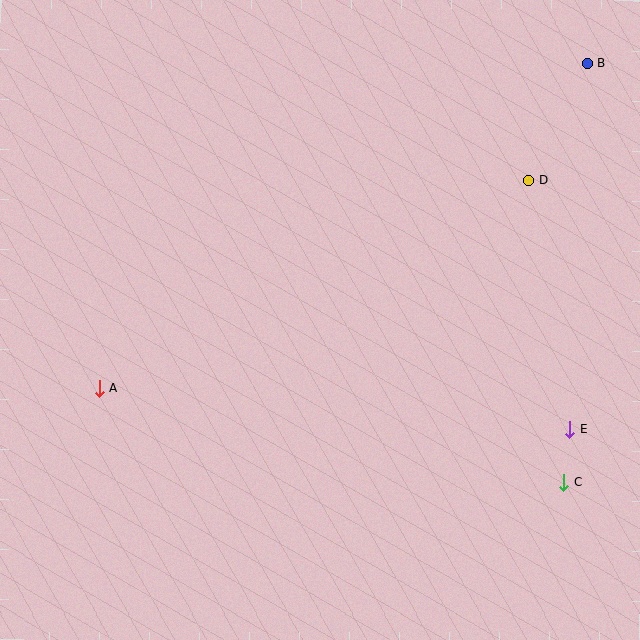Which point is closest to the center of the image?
Point A at (99, 388) is closest to the center.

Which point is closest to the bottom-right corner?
Point C is closest to the bottom-right corner.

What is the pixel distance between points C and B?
The distance between C and B is 420 pixels.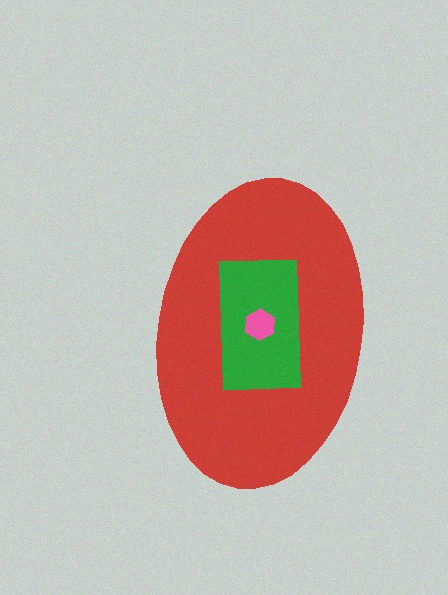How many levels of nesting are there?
3.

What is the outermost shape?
The red ellipse.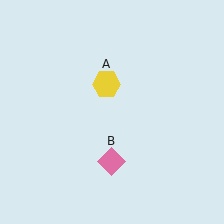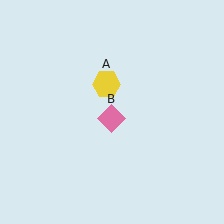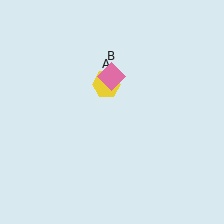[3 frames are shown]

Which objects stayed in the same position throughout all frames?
Yellow hexagon (object A) remained stationary.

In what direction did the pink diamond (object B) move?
The pink diamond (object B) moved up.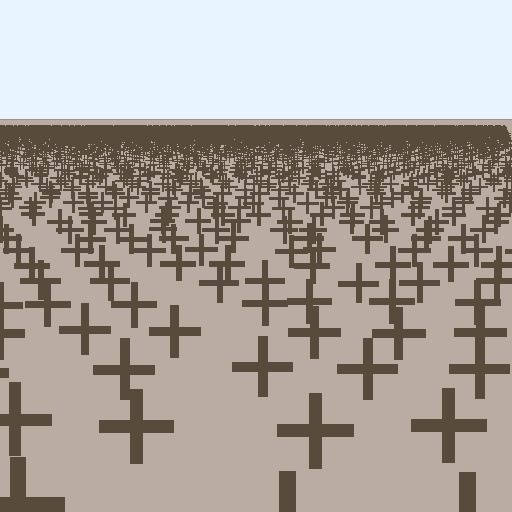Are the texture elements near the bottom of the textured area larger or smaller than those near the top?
Larger. Near the bottom, elements are closer to the viewer and appear at a bigger on-screen size.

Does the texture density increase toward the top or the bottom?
Density increases toward the top.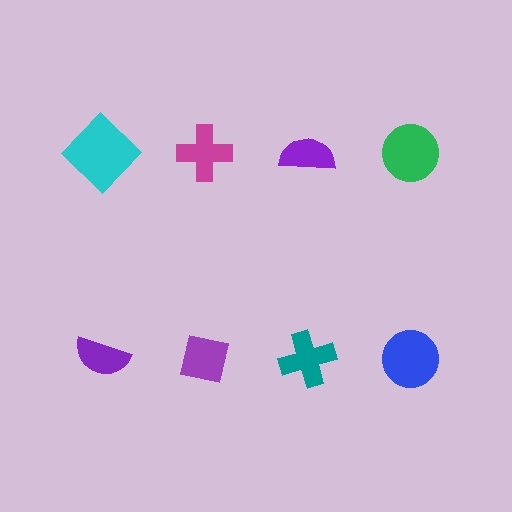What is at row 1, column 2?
A magenta cross.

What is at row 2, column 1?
A purple semicircle.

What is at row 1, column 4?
A green circle.